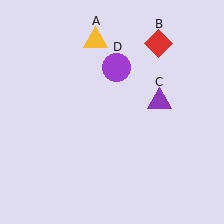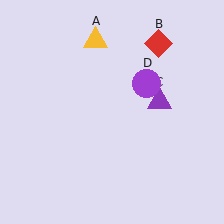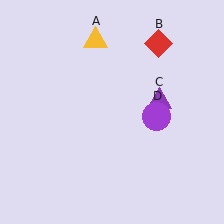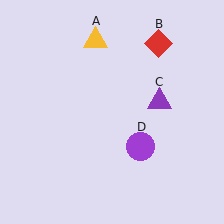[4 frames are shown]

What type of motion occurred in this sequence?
The purple circle (object D) rotated clockwise around the center of the scene.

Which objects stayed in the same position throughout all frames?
Yellow triangle (object A) and red diamond (object B) and purple triangle (object C) remained stationary.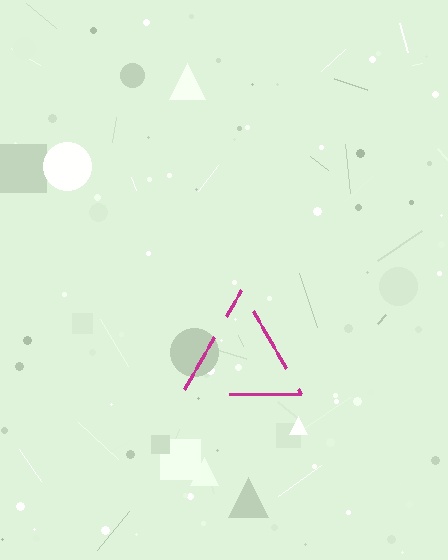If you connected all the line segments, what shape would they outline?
They would outline a triangle.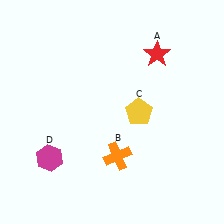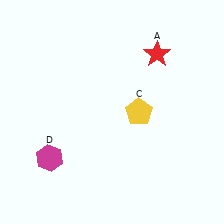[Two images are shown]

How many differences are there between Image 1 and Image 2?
There is 1 difference between the two images.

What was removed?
The orange cross (B) was removed in Image 2.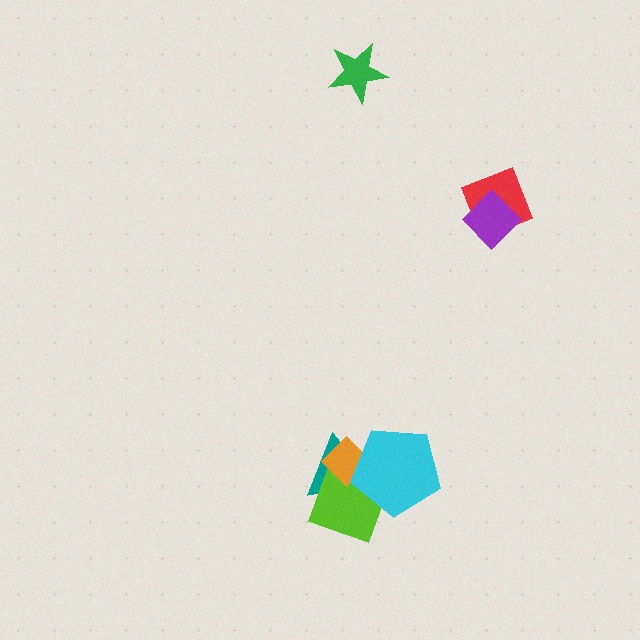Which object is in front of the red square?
The purple diamond is in front of the red square.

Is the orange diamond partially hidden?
Yes, it is partially covered by another shape.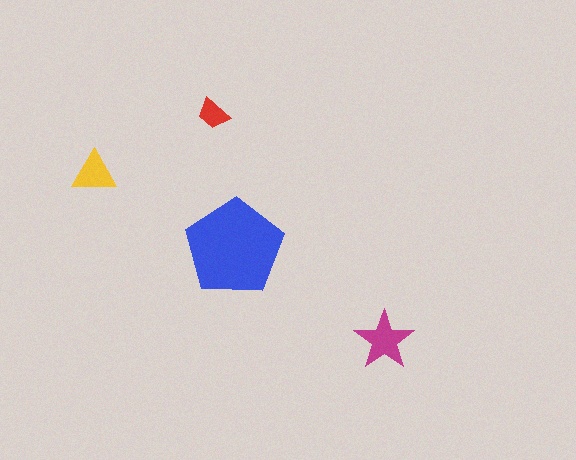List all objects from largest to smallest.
The blue pentagon, the magenta star, the yellow triangle, the red trapezoid.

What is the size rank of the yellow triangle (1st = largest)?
3rd.